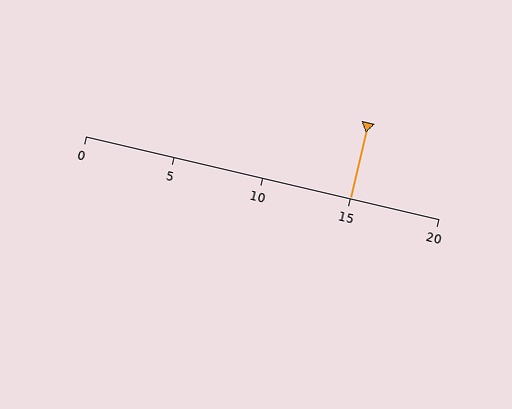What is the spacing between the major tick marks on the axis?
The major ticks are spaced 5 apart.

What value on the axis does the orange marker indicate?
The marker indicates approximately 15.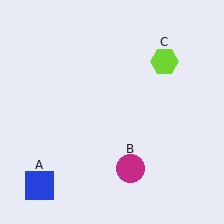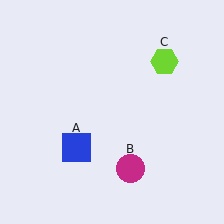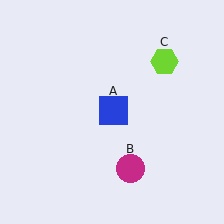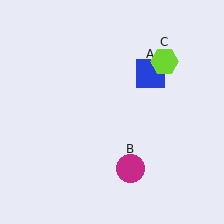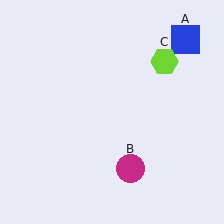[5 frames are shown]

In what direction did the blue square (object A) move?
The blue square (object A) moved up and to the right.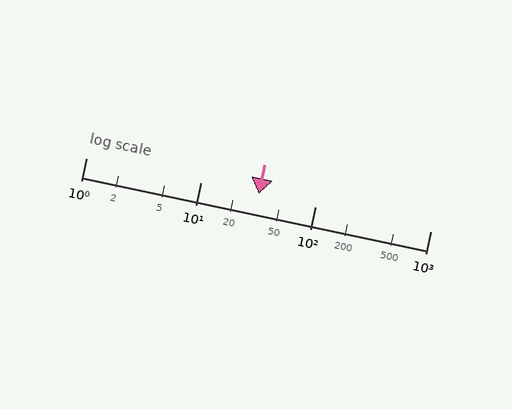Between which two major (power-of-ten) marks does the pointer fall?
The pointer is between 10 and 100.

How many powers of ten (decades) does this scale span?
The scale spans 3 decades, from 1 to 1000.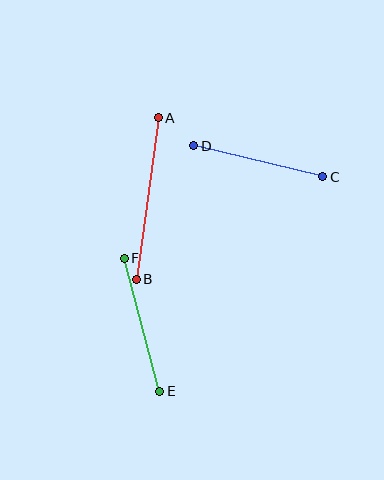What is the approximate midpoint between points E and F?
The midpoint is at approximately (142, 325) pixels.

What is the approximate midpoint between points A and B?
The midpoint is at approximately (147, 198) pixels.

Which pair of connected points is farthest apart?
Points A and B are farthest apart.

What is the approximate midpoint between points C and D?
The midpoint is at approximately (258, 161) pixels.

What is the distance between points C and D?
The distance is approximately 132 pixels.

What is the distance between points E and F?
The distance is approximately 137 pixels.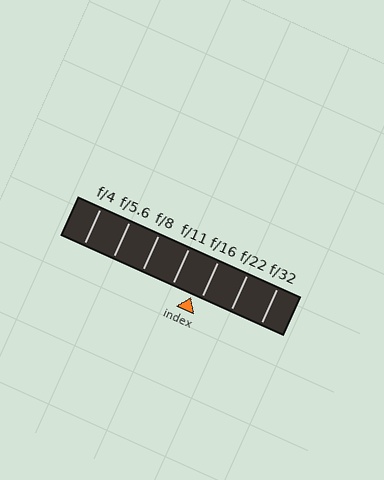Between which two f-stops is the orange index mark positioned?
The index mark is between f/11 and f/16.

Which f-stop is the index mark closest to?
The index mark is closest to f/16.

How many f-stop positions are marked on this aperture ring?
There are 7 f-stop positions marked.